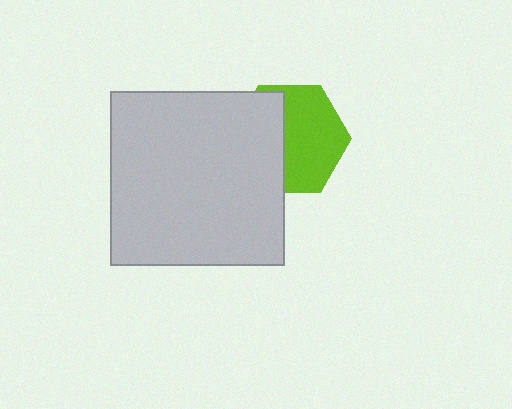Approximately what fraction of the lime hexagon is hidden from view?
Roughly 44% of the lime hexagon is hidden behind the light gray square.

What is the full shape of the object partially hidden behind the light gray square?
The partially hidden object is a lime hexagon.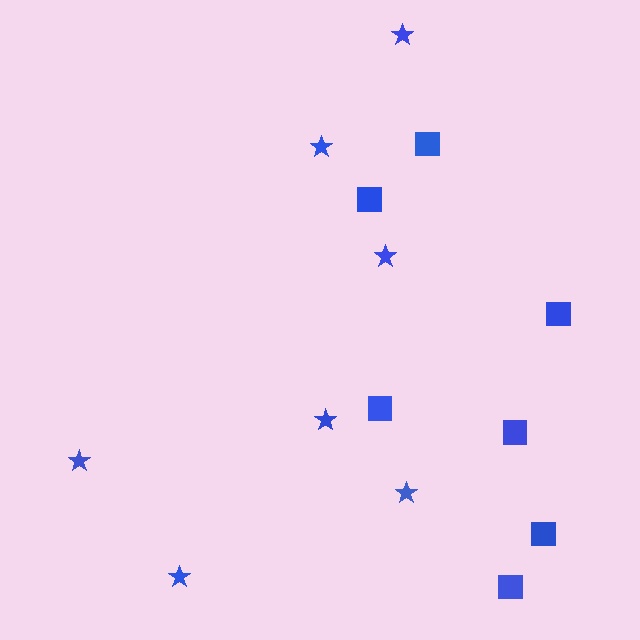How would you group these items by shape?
There are 2 groups: one group of squares (7) and one group of stars (7).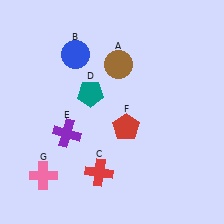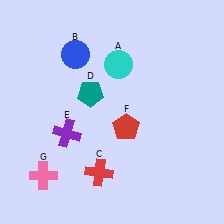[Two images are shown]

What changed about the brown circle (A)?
In Image 1, A is brown. In Image 2, it changed to cyan.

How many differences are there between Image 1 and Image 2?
There is 1 difference between the two images.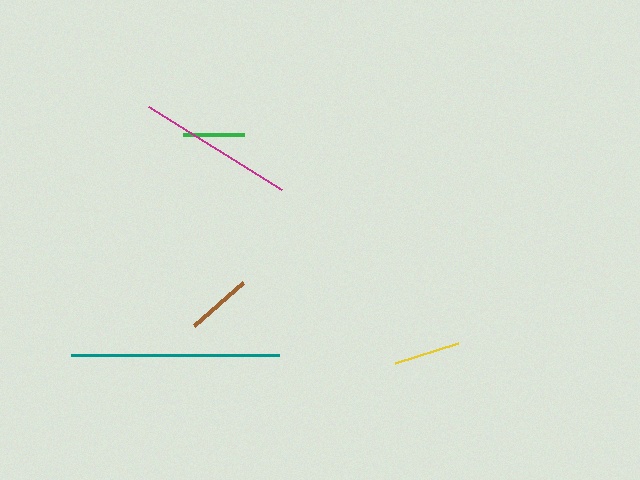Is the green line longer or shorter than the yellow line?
The yellow line is longer than the green line.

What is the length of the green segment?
The green segment is approximately 62 pixels long.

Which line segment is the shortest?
The green line is the shortest at approximately 62 pixels.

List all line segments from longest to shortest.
From longest to shortest: teal, magenta, yellow, brown, green.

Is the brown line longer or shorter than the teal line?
The teal line is longer than the brown line.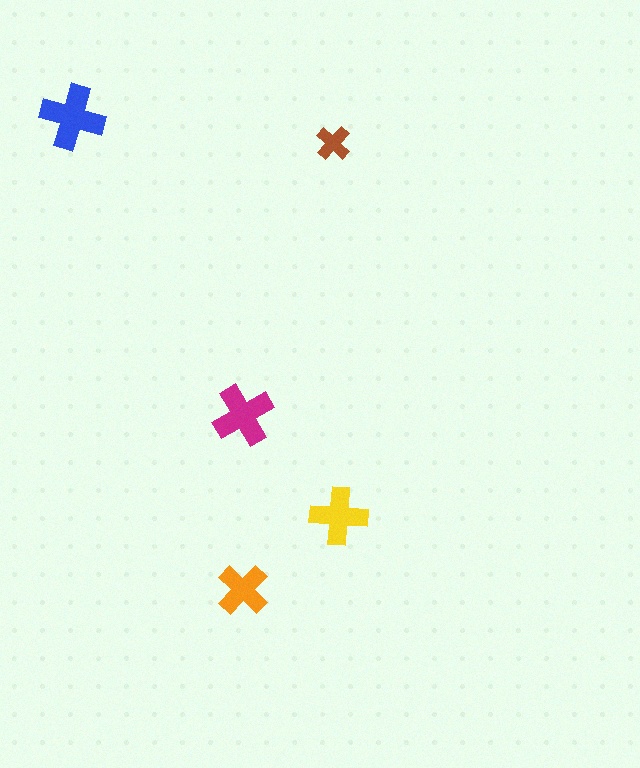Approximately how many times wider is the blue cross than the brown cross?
About 2 times wider.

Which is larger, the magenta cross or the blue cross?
The blue one.